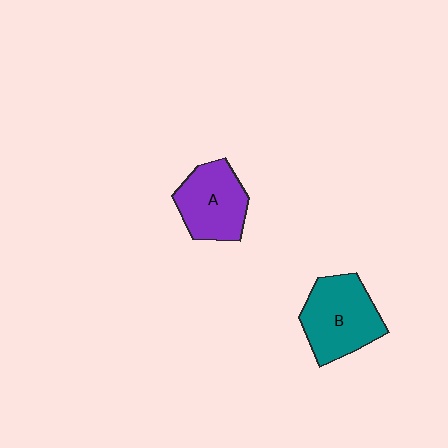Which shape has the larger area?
Shape B (teal).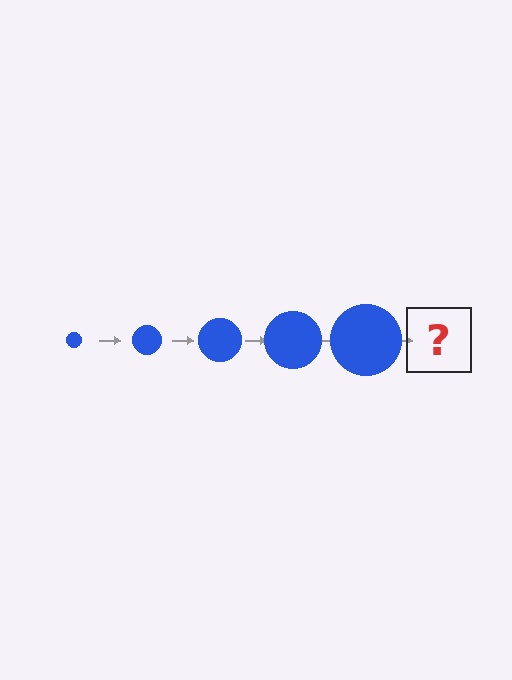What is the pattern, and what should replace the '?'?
The pattern is that the circle gets progressively larger each step. The '?' should be a blue circle, larger than the previous one.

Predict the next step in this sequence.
The next step is a blue circle, larger than the previous one.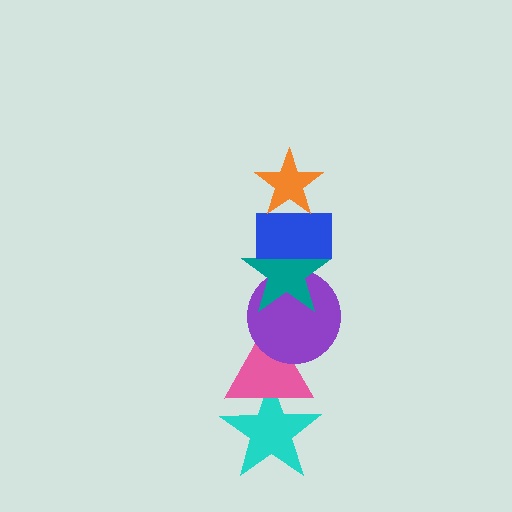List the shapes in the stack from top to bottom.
From top to bottom: the orange star, the blue rectangle, the teal star, the purple circle, the pink triangle, the cyan star.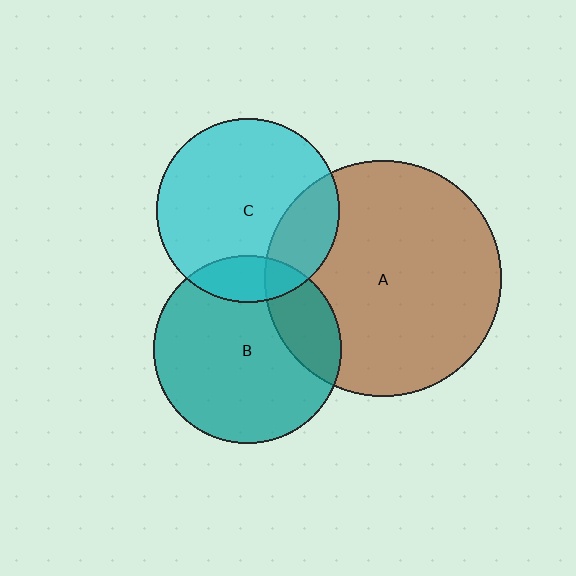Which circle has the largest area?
Circle A (brown).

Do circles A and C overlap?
Yes.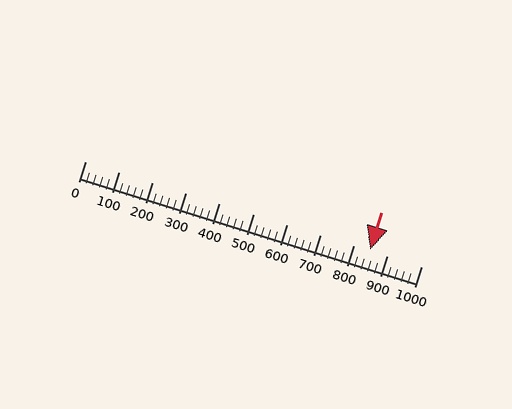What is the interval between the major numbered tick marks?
The major tick marks are spaced 100 units apart.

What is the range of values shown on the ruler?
The ruler shows values from 0 to 1000.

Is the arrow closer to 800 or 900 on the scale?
The arrow is closer to 800.